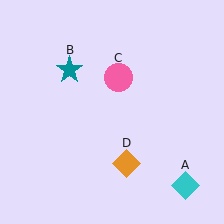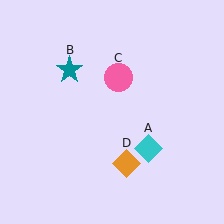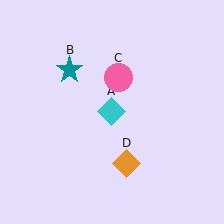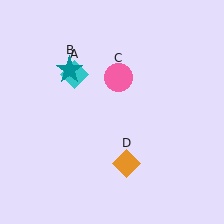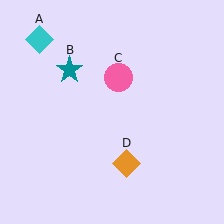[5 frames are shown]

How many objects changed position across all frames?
1 object changed position: cyan diamond (object A).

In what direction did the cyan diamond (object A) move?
The cyan diamond (object A) moved up and to the left.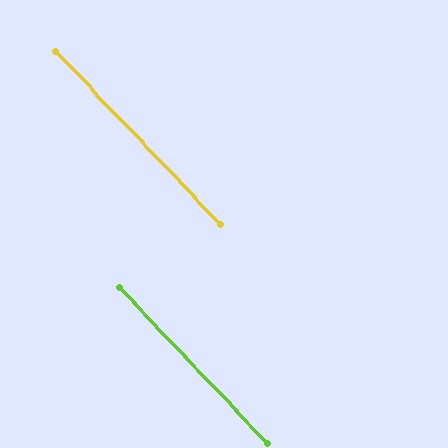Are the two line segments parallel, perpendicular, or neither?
Parallel — their directions differ by only 0.2°.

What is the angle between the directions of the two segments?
Approximately 0 degrees.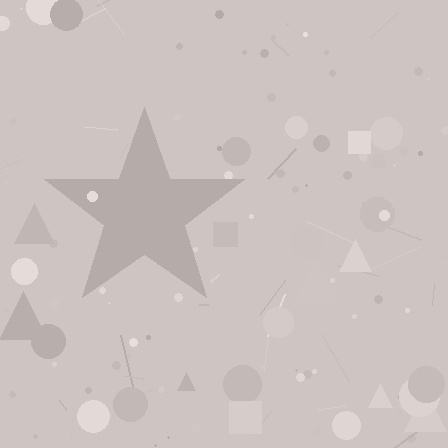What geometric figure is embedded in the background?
A star is embedded in the background.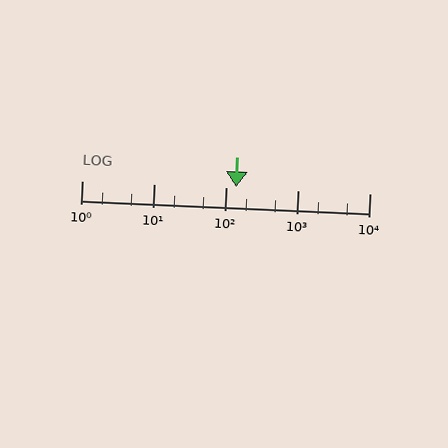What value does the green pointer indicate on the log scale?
The pointer indicates approximately 140.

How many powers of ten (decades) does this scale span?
The scale spans 4 decades, from 1 to 10000.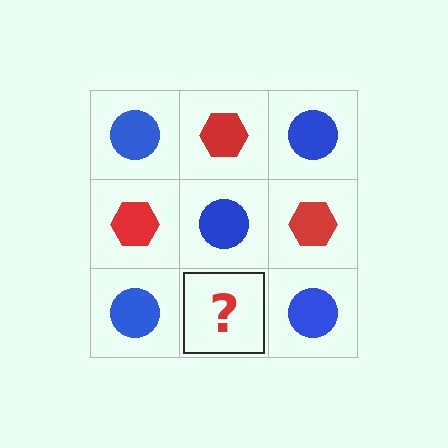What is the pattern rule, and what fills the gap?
The rule is that it alternates blue circle and red hexagon in a checkerboard pattern. The gap should be filled with a red hexagon.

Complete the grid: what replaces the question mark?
The question mark should be replaced with a red hexagon.